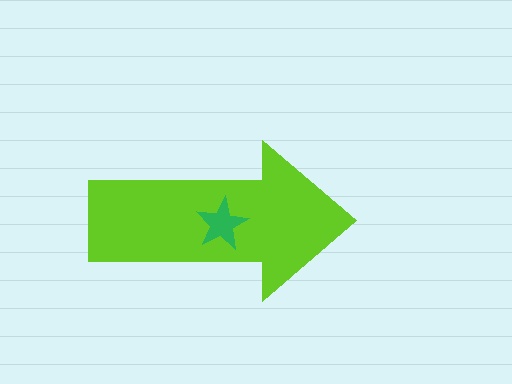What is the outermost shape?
The lime arrow.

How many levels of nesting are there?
2.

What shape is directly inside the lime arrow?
The green star.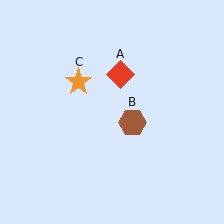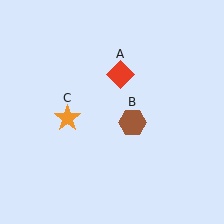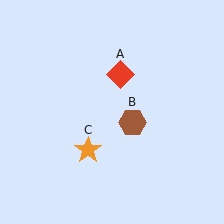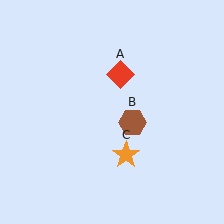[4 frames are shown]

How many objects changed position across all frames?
1 object changed position: orange star (object C).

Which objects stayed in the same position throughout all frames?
Red diamond (object A) and brown hexagon (object B) remained stationary.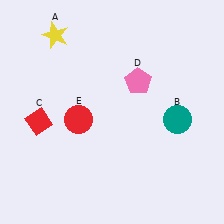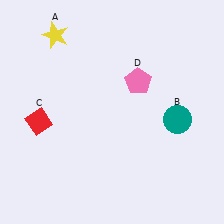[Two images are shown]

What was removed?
The red circle (E) was removed in Image 2.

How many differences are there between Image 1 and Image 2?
There is 1 difference between the two images.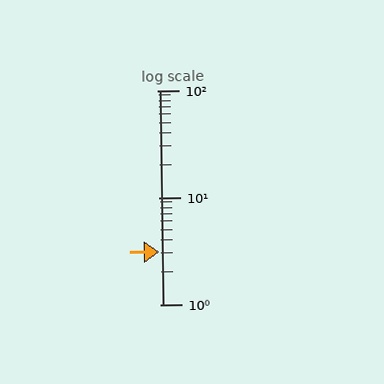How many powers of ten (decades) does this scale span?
The scale spans 2 decades, from 1 to 100.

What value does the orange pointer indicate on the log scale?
The pointer indicates approximately 3.1.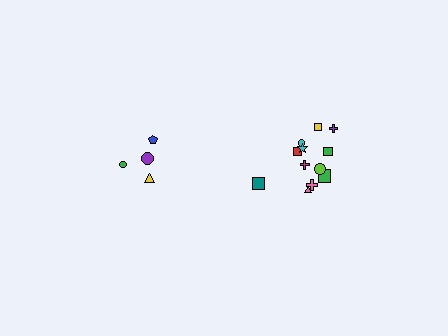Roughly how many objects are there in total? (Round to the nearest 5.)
Roughly 15 objects in total.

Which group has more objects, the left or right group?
The right group.